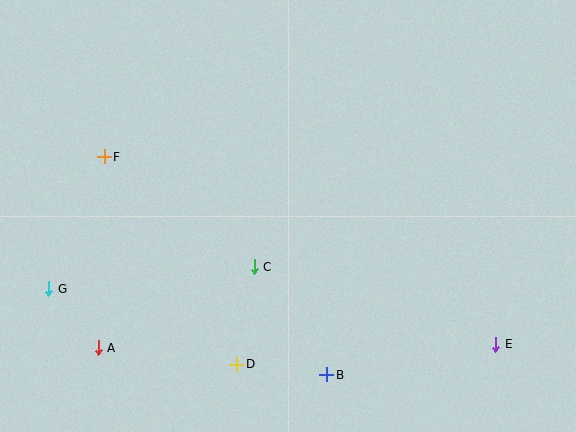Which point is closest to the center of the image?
Point C at (254, 267) is closest to the center.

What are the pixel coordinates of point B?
Point B is at (327, 375).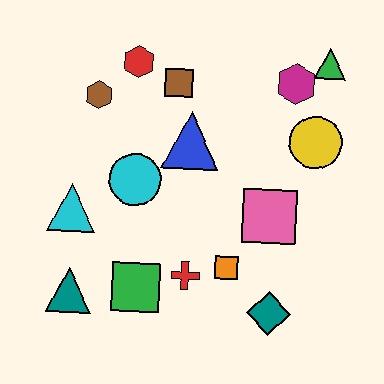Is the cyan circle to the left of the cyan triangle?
No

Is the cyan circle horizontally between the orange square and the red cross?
No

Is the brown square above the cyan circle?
Yes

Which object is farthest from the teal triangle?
The green triangle is farthest from the teal triangle.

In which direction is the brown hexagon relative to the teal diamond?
The brown hexagon is above the teal diamond.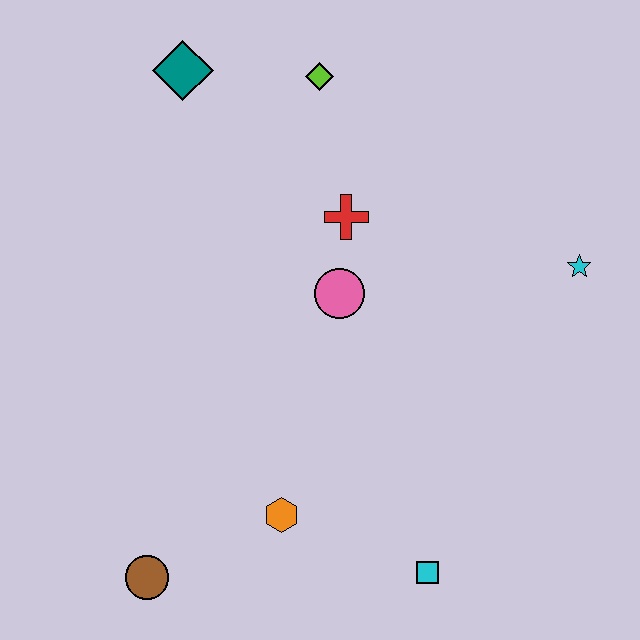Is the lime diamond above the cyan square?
Yes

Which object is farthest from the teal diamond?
The cyan square is farthest from the teal diamond.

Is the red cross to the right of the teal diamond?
Yes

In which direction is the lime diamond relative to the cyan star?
The lime diamond is to the left of the cyan star.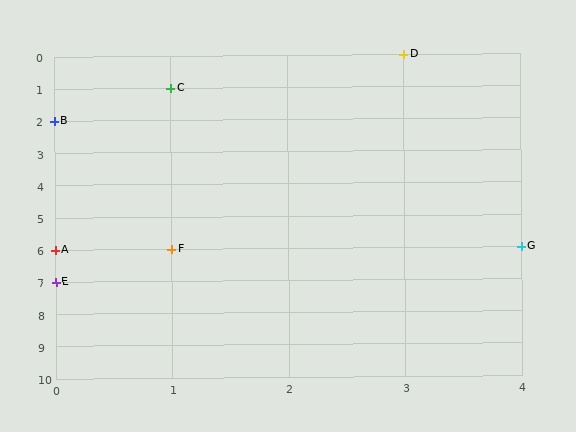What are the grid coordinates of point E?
Point E is at grid coordinates (0, 7).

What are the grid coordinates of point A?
Point A is at grid coordinates (0, 6).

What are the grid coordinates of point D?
Point D is at grid coordinates (3, 0).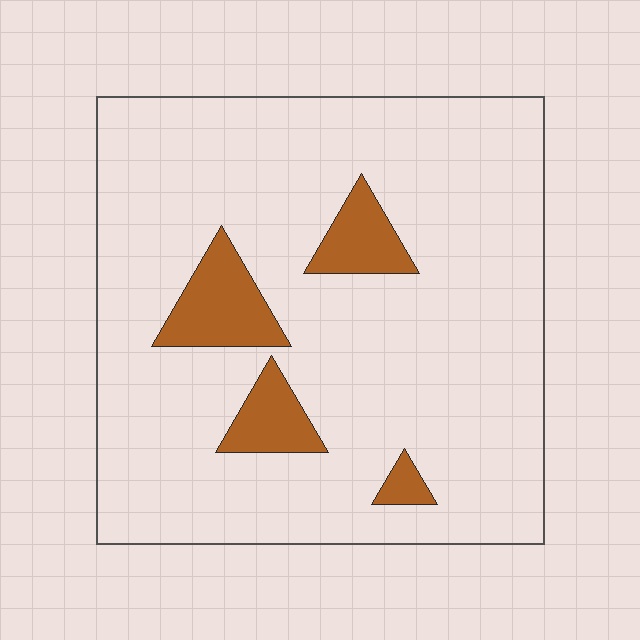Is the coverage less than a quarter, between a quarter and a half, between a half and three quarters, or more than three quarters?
Less than a quarter.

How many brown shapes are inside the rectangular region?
4.